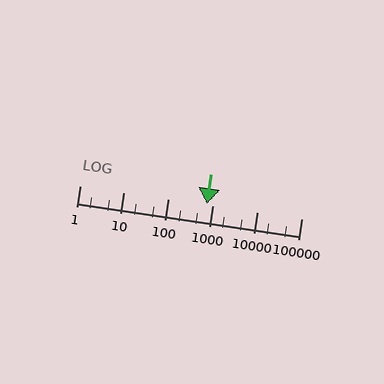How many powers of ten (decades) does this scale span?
The scale spans 5 decades, from 1 to 100000.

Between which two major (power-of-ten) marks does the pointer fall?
The pointer is between 100 and 1000.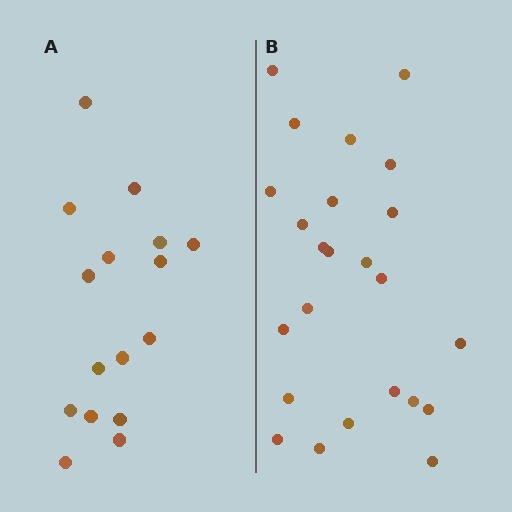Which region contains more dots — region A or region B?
Region B (the right region) has more dots.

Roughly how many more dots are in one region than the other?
Region B has roughly 8 or so more dots than region A.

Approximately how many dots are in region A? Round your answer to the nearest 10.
About 20 dots. (The exact count is 16, which rounds to 20.)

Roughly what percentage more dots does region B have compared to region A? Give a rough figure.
About 50% more.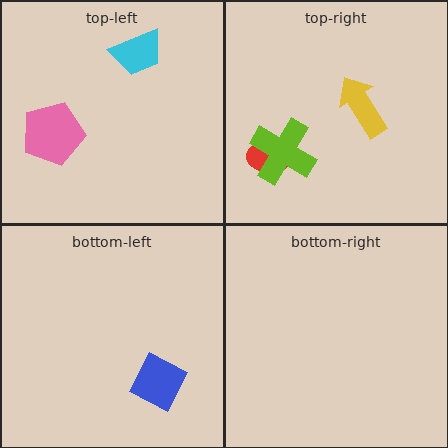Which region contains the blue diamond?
The bottom-left region.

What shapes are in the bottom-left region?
The blue diamond.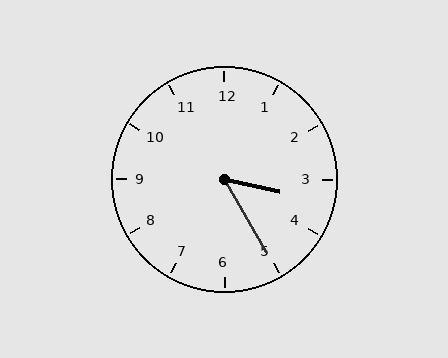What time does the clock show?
3:25.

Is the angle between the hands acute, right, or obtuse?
It is acute.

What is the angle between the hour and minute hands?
Approximately 48 degrees.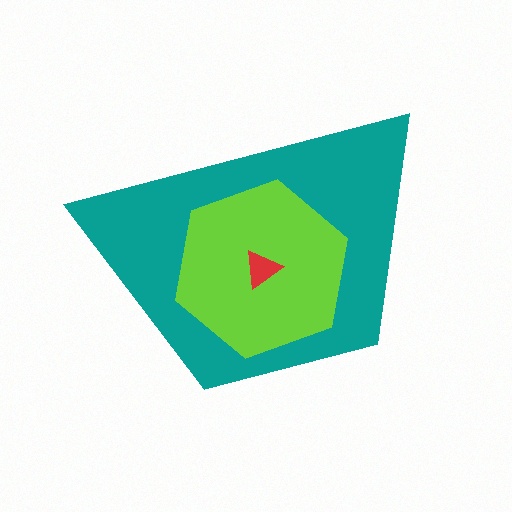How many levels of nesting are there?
3.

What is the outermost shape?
The teal trapezoid.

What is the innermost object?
The red triangle.